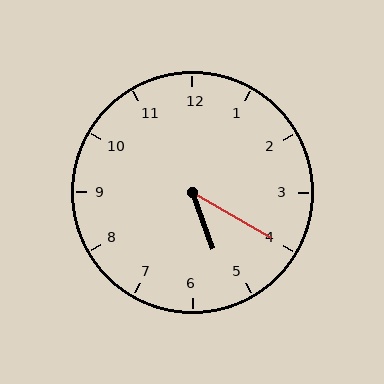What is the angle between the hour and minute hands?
Approximately 40 degrees.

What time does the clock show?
5:20.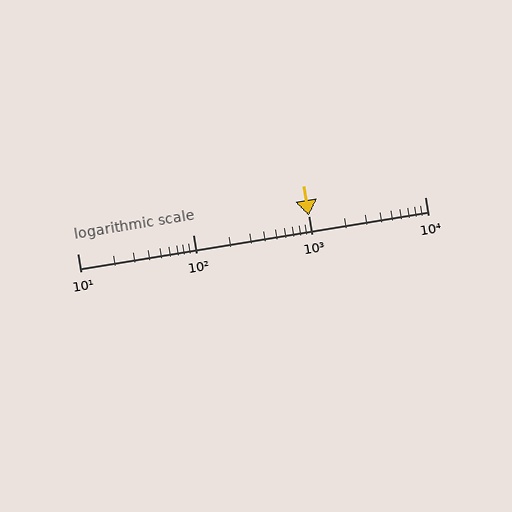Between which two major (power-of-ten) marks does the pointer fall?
The pointer is between 1000 and 10000.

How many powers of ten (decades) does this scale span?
The scale spans 3 decades, from 10 to 10000.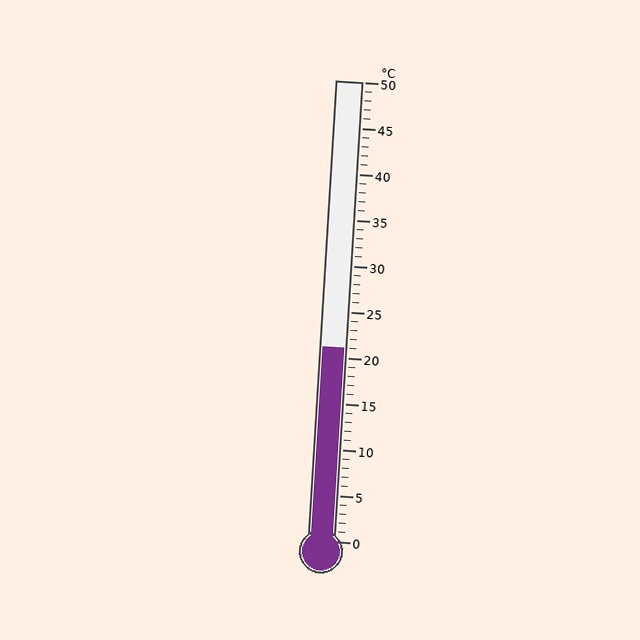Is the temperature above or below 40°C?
The temperature is below 40°C.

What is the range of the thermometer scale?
The thermometer scale ranges from 0°C to 50°C.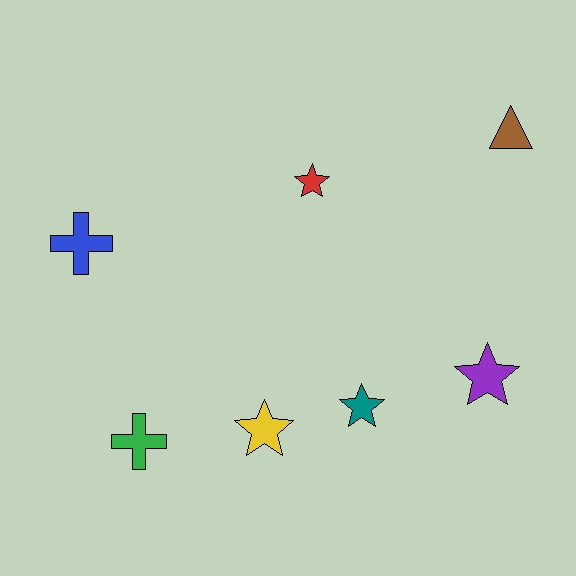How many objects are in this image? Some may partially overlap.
There are 7 objects.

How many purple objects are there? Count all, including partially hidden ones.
There is 1 purple object.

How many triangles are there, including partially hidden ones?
There is 1 triangle.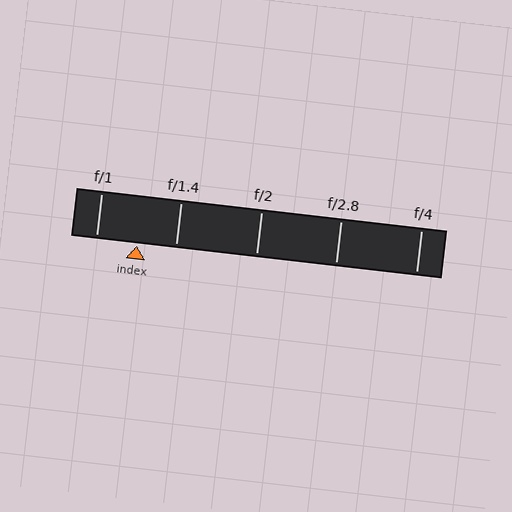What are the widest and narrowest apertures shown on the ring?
The widest aperture shown is f/1 and the narrowest is f/4.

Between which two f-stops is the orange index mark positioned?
The index mark is between f/1 and f/1.4.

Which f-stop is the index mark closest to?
The index mark is closest to f/1.4.